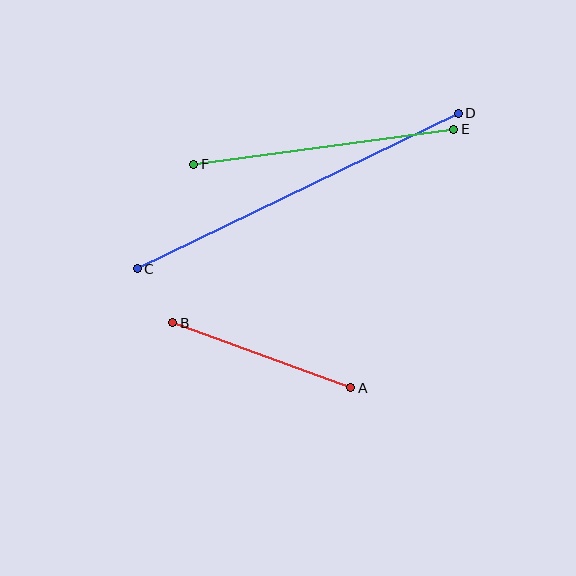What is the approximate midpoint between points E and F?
The midpoint is at approximately (324, 147) pixels.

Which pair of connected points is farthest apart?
Points C and D are farthest apart.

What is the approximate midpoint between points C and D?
The midpoint is at approximately (298, 191) pixels.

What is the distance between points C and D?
The distance is approximately 357 pixels.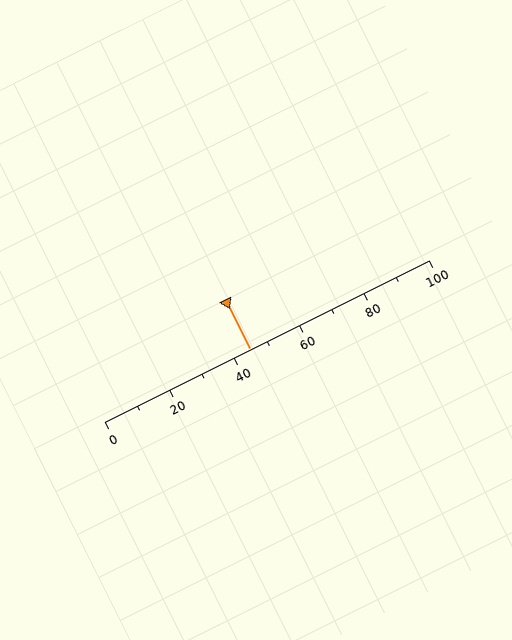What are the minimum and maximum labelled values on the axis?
The axis runs from 0 to 100.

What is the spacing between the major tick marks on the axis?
The major ticks are spaced 20 apart.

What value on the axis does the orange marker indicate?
The marker indicates approximately 45.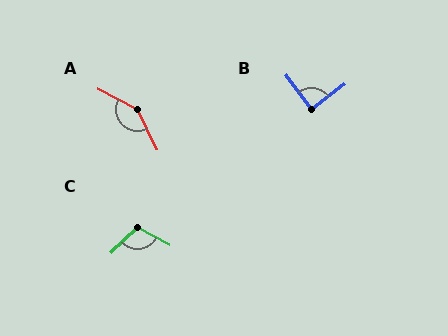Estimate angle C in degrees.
Approximately 109 degrees.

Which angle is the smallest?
B, at approximately 89 degrees.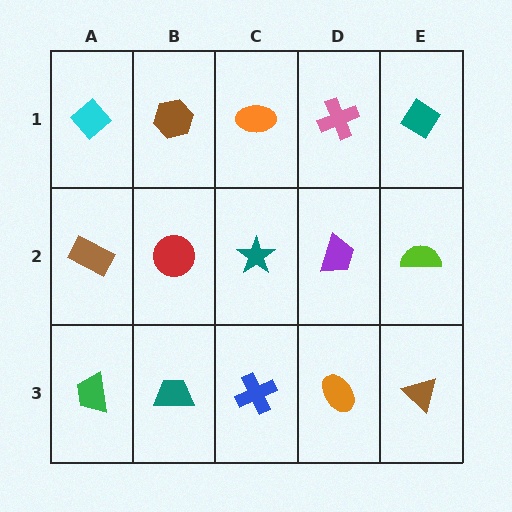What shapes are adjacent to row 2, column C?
An orange ellipse (row 1, column C), a blue cross (row 3, column C), a red circle (row 2, column B), a purple trapezoid (row 2, column D).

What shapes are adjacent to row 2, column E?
A teal diamond (row 1, column E), a brown triangle (row 3, column E), a purple trapezoid (row 2, column D).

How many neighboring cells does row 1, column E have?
2.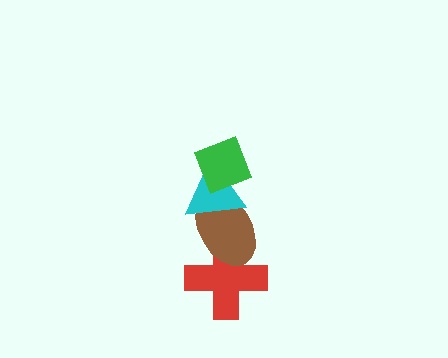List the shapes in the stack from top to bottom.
From top to bottom: the green diamond, the cyan triangle, the brown ellipse, the red cross.